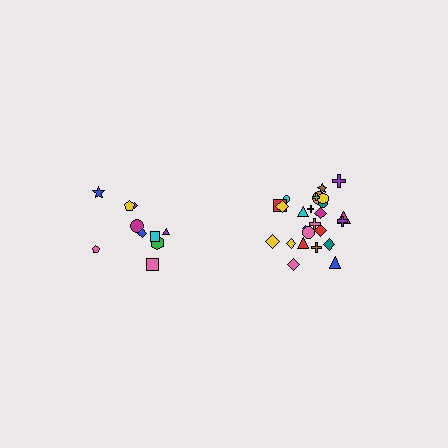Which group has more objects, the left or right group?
The right group.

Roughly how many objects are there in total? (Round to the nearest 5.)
Roughly 35 objects in total.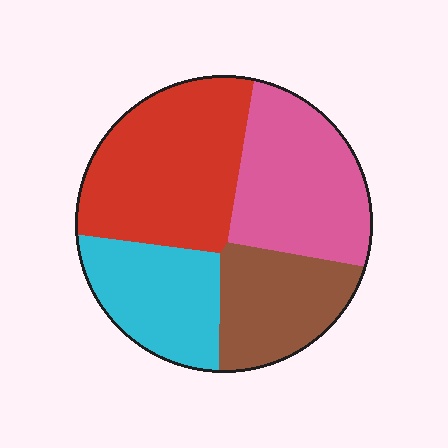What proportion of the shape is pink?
Pink covers 27% of the shape.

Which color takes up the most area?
Red, at roughly 35%.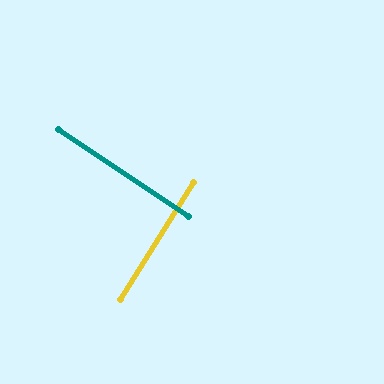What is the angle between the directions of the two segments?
Approximately 88 degrees.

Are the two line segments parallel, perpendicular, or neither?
Perpendicular — they meet at approximately 88°.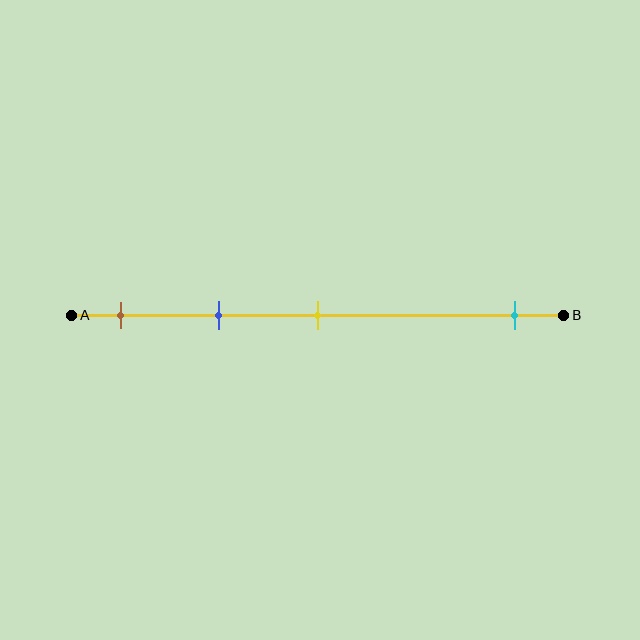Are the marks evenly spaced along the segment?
No, the marks are not evenly spaced.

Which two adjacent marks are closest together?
The brown and blue marks are the closest adjacent pair.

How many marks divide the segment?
There are 4 marks dividing the segment.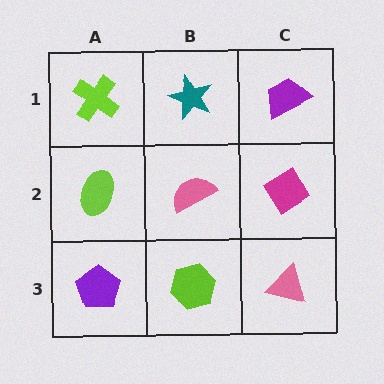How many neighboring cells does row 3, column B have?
3.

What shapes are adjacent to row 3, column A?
A lime ellipse (row 2, column A), a lime hexagon (row 3, column B).